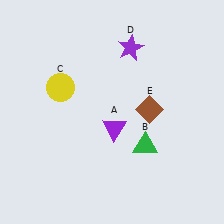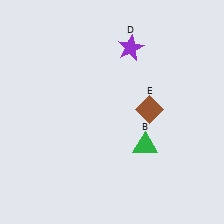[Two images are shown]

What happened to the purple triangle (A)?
The purple triangle (A) was removed in Image 2. It was in the bottom-right area of Image 1.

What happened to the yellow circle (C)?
The yellow circle (C) was removed in Image 2. It was in the top-left area of Image 1.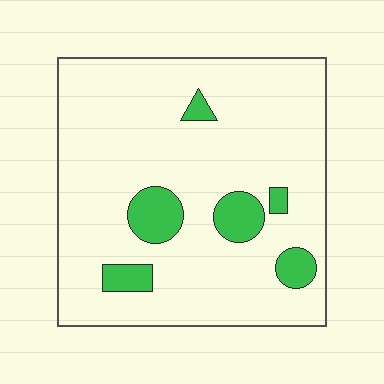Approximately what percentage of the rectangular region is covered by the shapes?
Approximately 10%.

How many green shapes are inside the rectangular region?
6.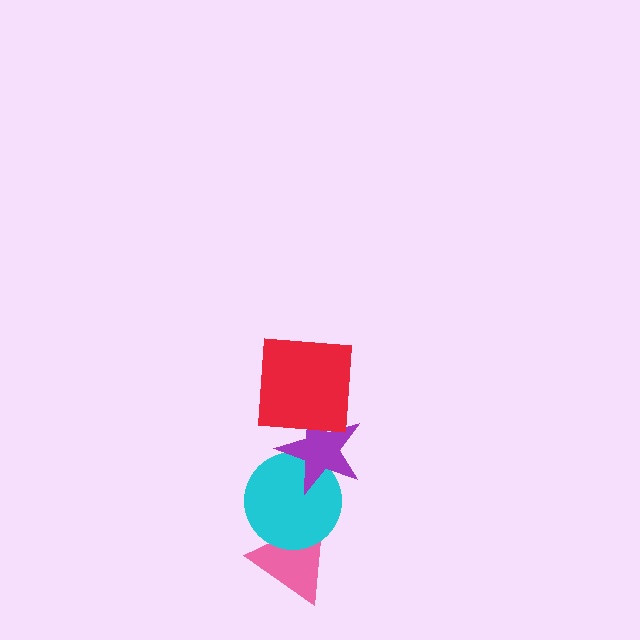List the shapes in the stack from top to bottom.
From top to bottom: the red square, the purple star, the cyan circle, the pink triangle.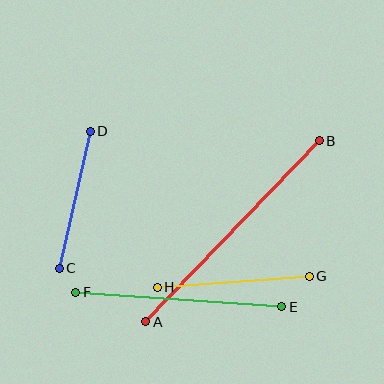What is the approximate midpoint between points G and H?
The midpoint is at approximately (233, 282) pixels.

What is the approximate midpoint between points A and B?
The midpoint is at approximately (232, 231) pixels.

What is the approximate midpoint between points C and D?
The midpoint is at approximately (75, 200) pixels.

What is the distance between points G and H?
The distance is approximately 152 pixels.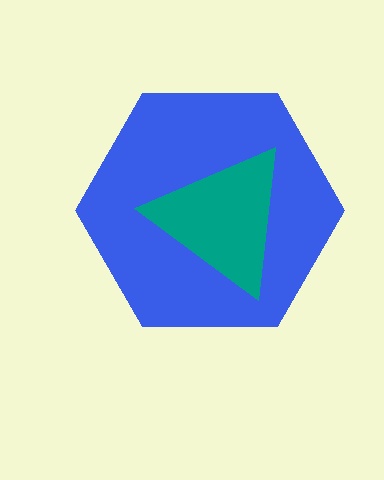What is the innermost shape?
The teal triangle.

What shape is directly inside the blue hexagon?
The teal triangle.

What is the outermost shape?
The blue hexagon.